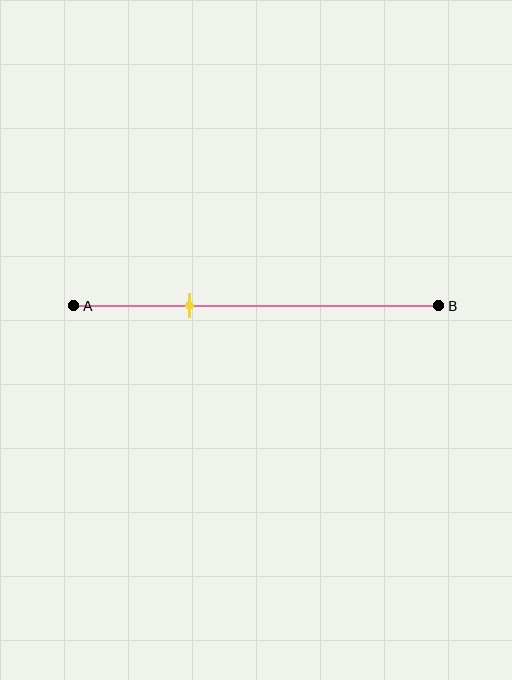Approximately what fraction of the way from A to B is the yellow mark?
The yellow mark is approximately 30% of the way from A to B.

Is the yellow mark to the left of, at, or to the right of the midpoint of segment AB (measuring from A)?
The yellow mark is to the left of the midpoint of segment AB.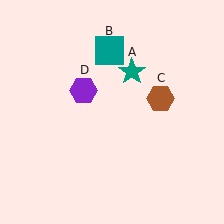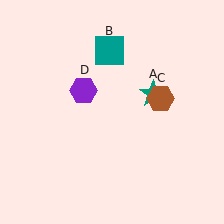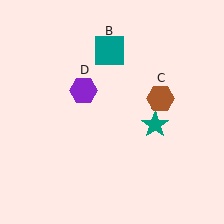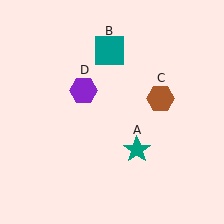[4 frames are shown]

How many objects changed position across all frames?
1 object changed position: teal star (object A).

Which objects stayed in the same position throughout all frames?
Teal square (object B) and brown hexagon (object C) and purple hexagon (object D) remained stationary.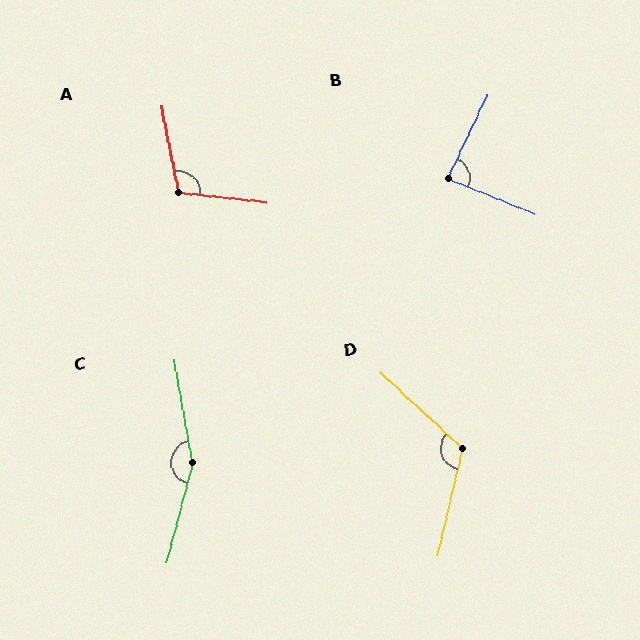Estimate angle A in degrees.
Approximately 107 degrees.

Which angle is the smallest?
B, at approximately 87 degrees.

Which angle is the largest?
C, at approximately 155 degrees.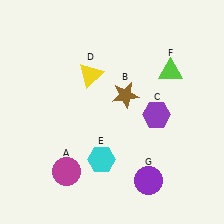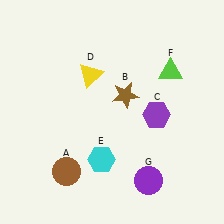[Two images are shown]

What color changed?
The circle (A) changed from magenta in Image 1 to brown in Image 2.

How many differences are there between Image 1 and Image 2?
There is 1 difference between the two images.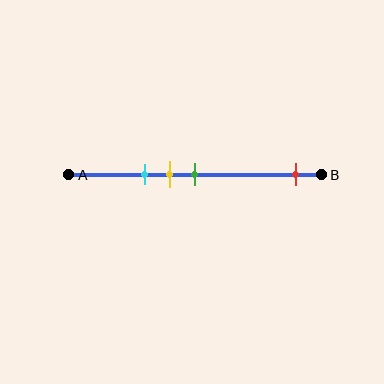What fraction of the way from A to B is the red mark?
The red mark is approximately 90% (0.9) of the way from A to B.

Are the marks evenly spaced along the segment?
No, the marks are not evenly spaced.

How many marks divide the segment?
There are 4 marks dividing the segment.